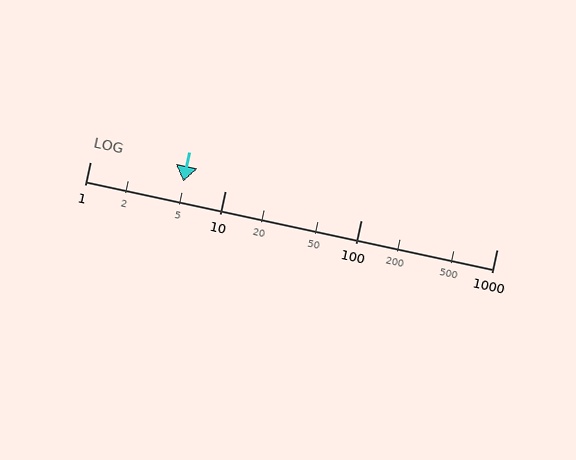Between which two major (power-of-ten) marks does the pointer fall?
The pointer is between 1 and 10.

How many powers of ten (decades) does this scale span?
The scale spans 3 decades, from 1 to 1000.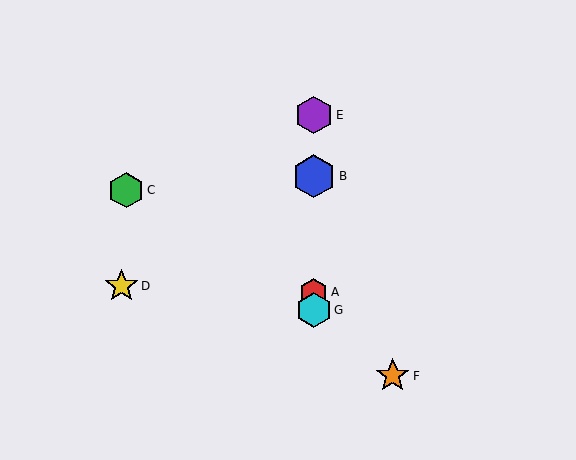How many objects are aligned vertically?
4 objects (A, B, E, G) are aligned vertically.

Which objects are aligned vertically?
Objects A, B, E, G are aligned vertically.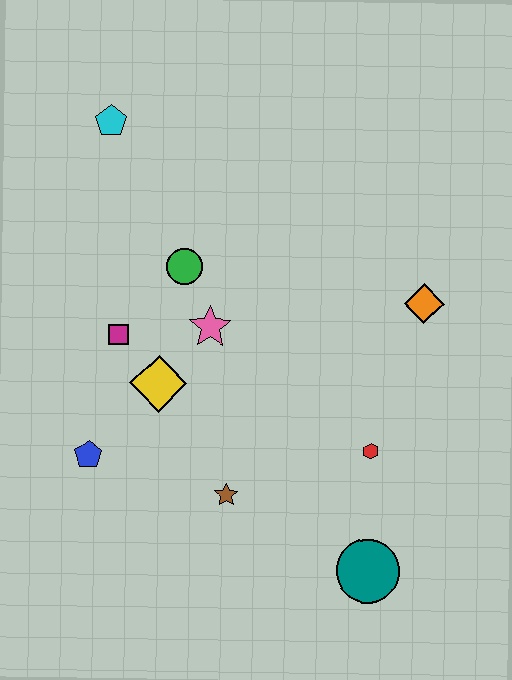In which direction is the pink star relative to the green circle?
The pink star is below the green circle.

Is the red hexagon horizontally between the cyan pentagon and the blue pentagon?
No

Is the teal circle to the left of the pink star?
No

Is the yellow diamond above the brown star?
Yes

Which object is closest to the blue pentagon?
The yellow diamond is closest to the blue pentagon.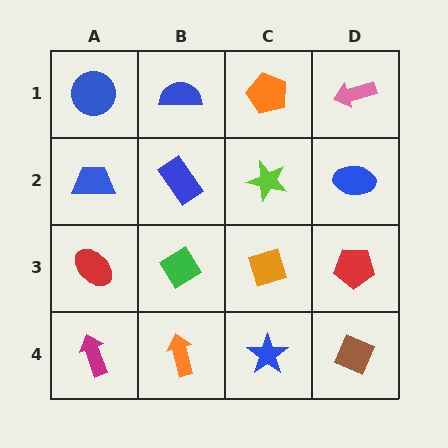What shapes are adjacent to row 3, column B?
A blue rectangle (row 2, column B), an orange arrow (row 4, column B), a red ellipse (row 3, column A), an orange diamond (row 3, column C).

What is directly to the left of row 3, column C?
A green diamond.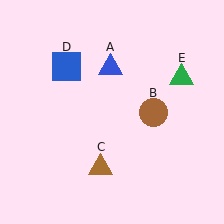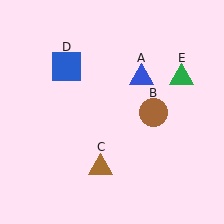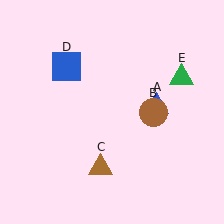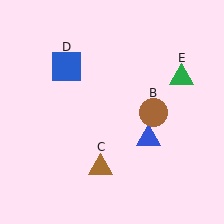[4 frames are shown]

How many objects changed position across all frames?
1 object changed position: blue triangle (object A).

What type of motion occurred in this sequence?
The blue triangle (object A) rotated clockwise around the center of the scene.